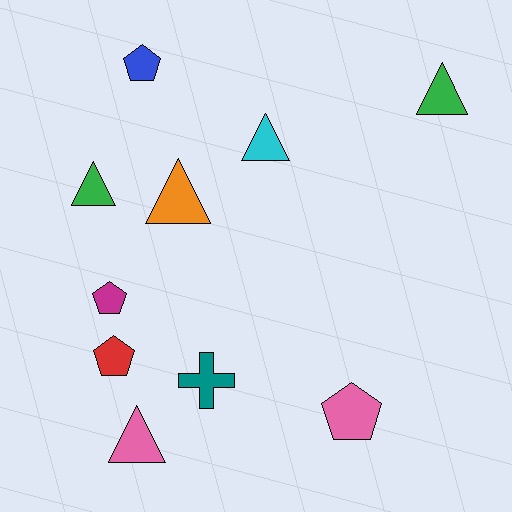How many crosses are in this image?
There is 1 cross.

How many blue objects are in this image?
There is 1 blue object.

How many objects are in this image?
There are 10 objects.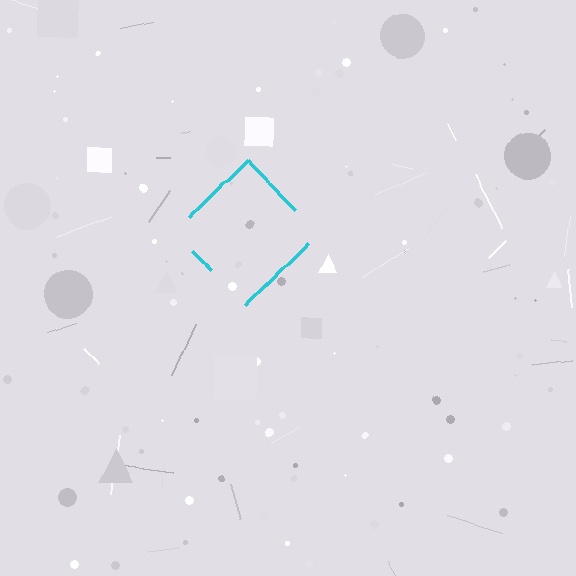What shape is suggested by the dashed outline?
The dashed outline suggests a diamond.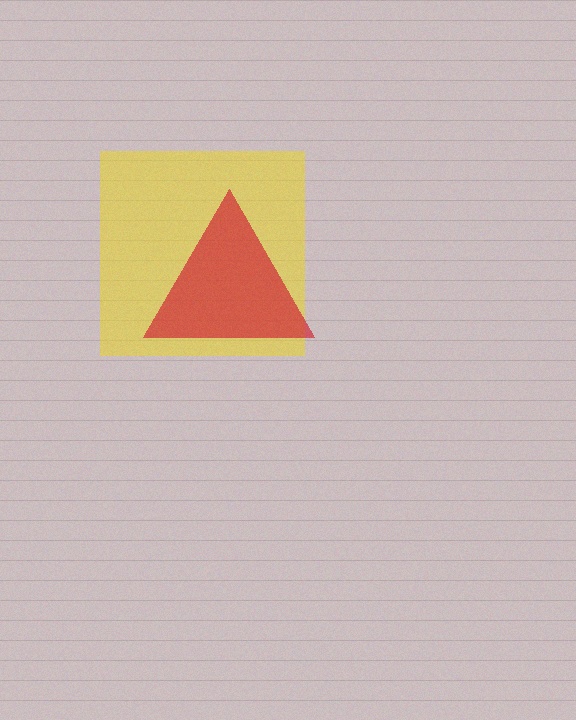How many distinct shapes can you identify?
There are 2 distinct shapes: a yellow square, a red triangle.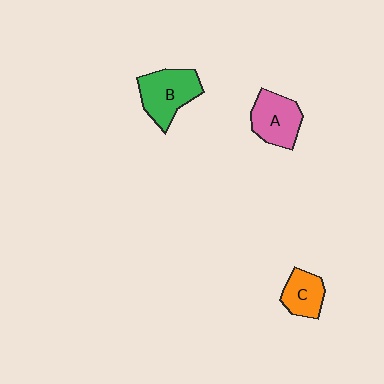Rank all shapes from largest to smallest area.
From largest to smallest: B (green), A (pink), C (orange).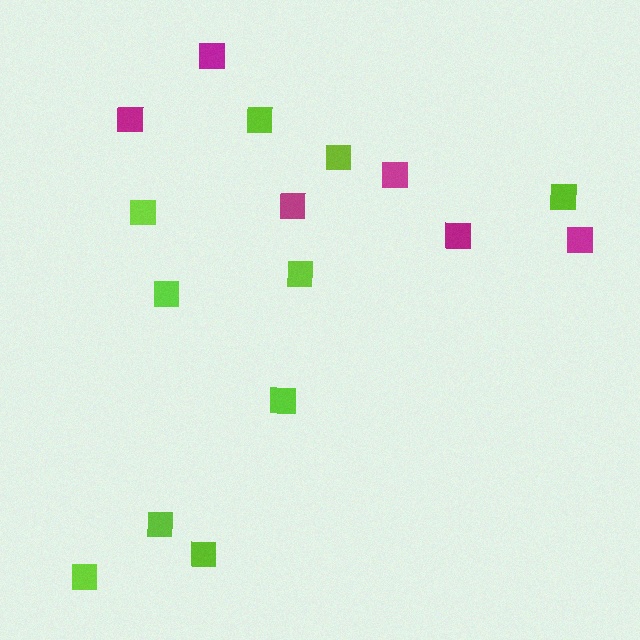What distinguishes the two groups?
There are 2 groups: one group of magenta squares (6) and one group of lime squares (10).